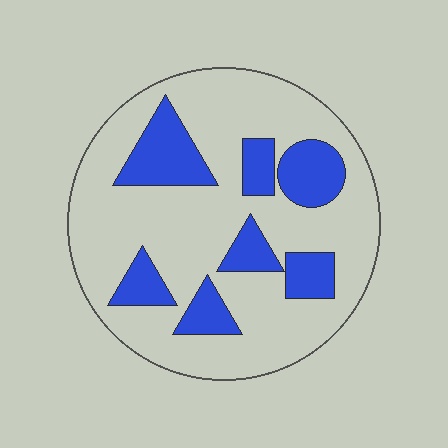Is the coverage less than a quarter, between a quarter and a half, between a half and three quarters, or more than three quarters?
Between a quarter and a half.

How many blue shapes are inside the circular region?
7.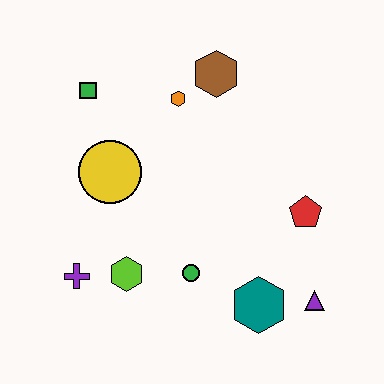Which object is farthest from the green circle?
The green square is farthest from the green circle.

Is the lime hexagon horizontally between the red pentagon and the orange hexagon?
No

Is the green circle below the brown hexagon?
Yes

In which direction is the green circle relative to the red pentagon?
The green circle is to the left of the red pentagon.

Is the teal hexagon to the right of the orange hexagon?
Yes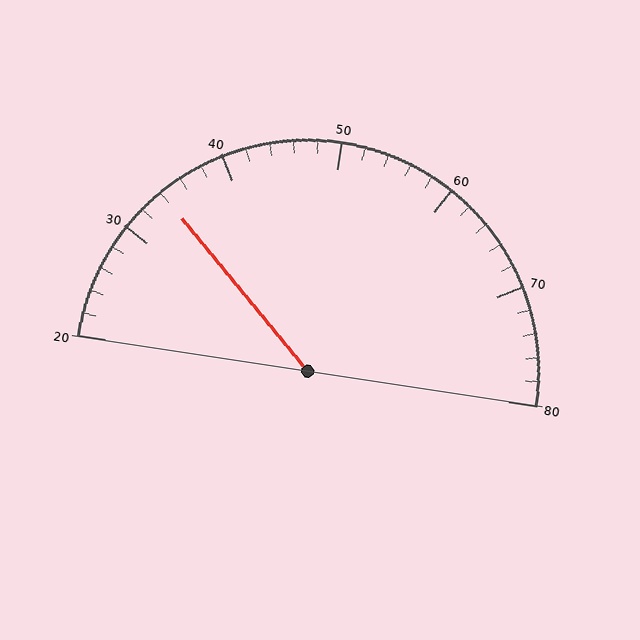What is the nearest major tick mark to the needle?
The nearest major tick mark is 30.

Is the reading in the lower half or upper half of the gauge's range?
The reading is in the lower half of the range (20 to 80).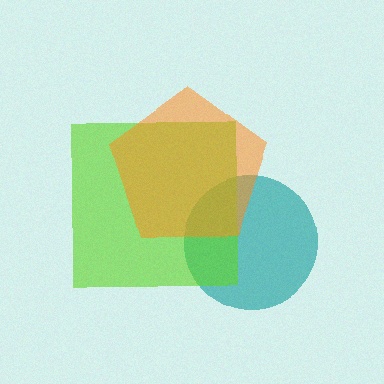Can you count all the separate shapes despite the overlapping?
Yes, there are 3 separate shapes.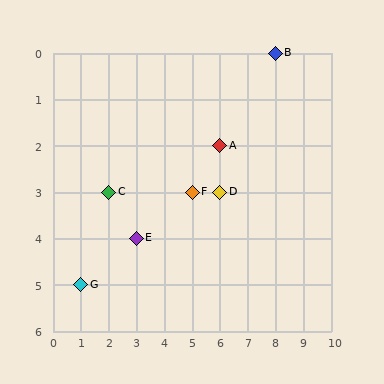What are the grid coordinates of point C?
Point C is at grid coordinates (2, 3).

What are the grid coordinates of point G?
Point G is at grid coordinates (1, 5).